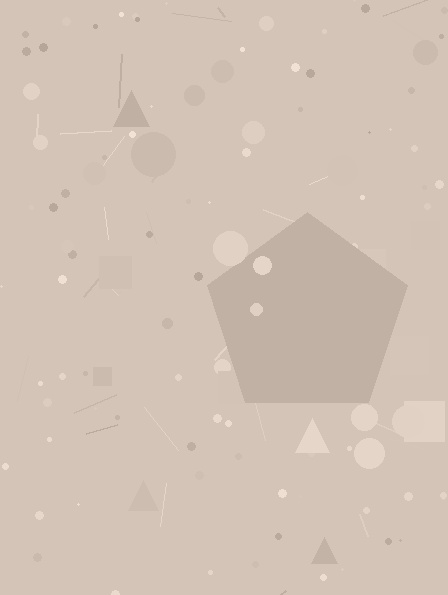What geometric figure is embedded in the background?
A pentagon is embedded in the background.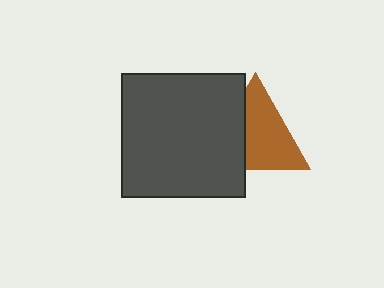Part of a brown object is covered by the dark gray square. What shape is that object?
It is a triangle.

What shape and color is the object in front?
The object in front is a dark gray square.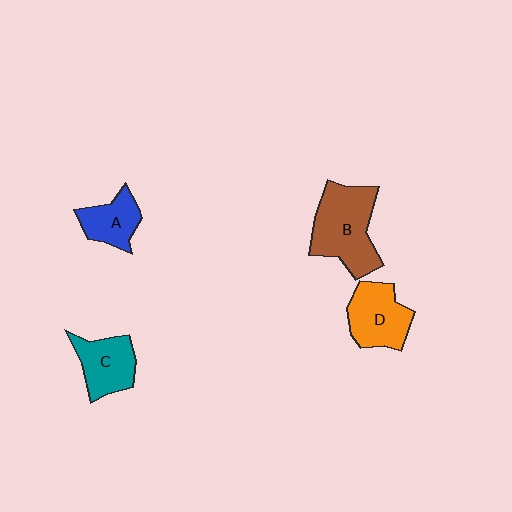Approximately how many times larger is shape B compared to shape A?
Approximately 1.9 times.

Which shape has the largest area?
Shape B (brown).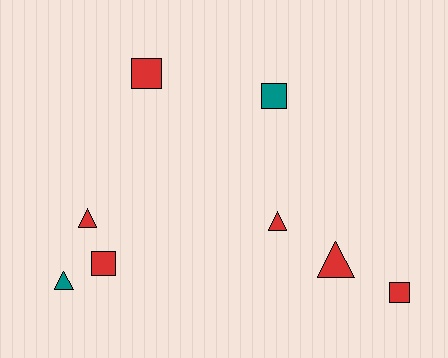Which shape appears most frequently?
Square, with 4 objects.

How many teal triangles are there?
There is 1 teal triangle.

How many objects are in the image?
There are 8 objects.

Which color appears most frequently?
Red, with 6 objects.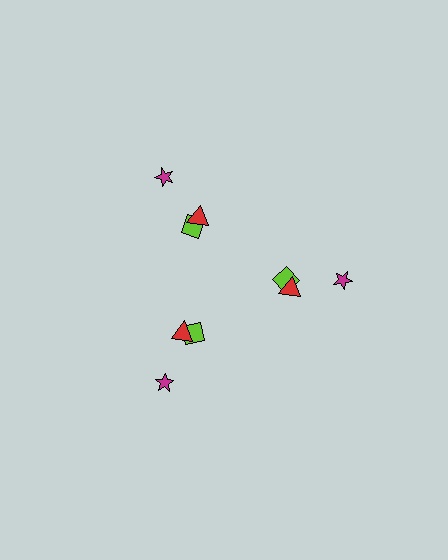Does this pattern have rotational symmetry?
Yes, this pattern has 3-fold rotational symmetry. It looks the same after rotating 120 degrees around the center.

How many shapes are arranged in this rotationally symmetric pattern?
There are 9 shapes, arranged in 3 groups of 3.